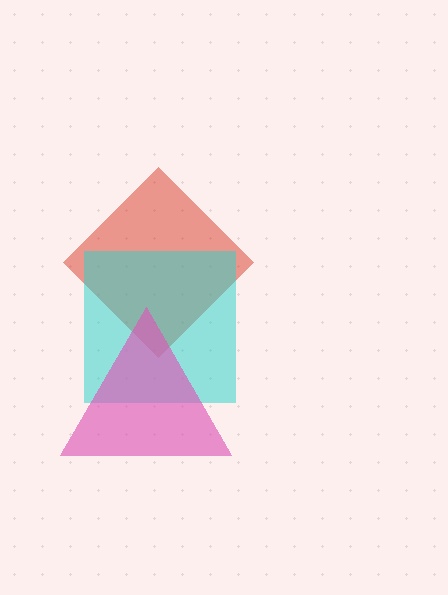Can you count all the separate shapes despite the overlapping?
Yes, there are 3 separate shapes.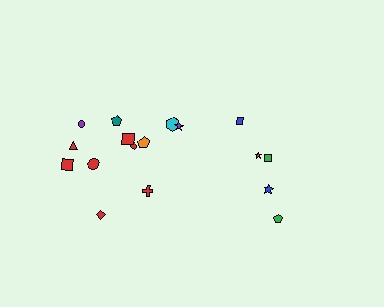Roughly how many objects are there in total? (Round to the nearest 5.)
Roughly 15 objects in total.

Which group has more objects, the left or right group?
The left group.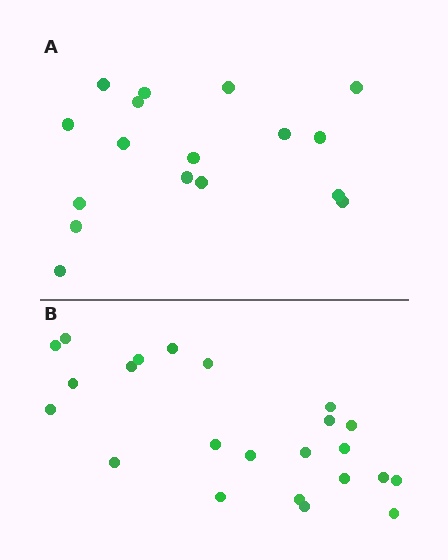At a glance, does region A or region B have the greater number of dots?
Region B (the bottom region) has more dots.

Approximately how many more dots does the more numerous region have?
Region B has about 6 more dots than region A.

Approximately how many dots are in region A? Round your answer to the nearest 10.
About 20 dots. (The exact count is 17, which rounds to 20.)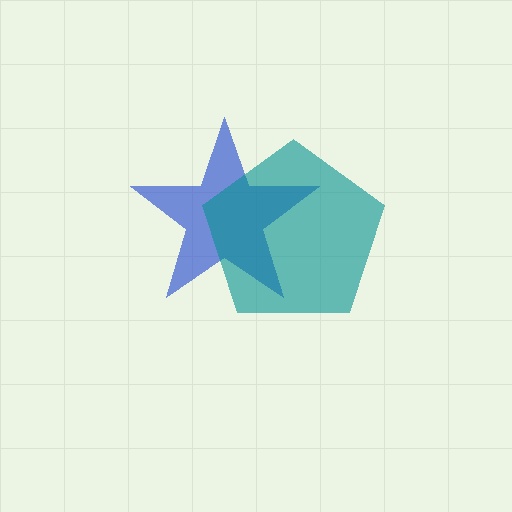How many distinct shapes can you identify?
There are 2 distinct shapes: a blue star, a teal pentagon.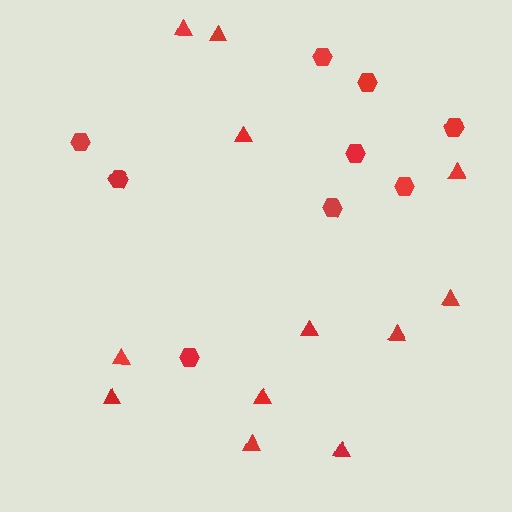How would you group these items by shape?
There are 2 groups: one group of hexagons (9) and one group of triangles (12).